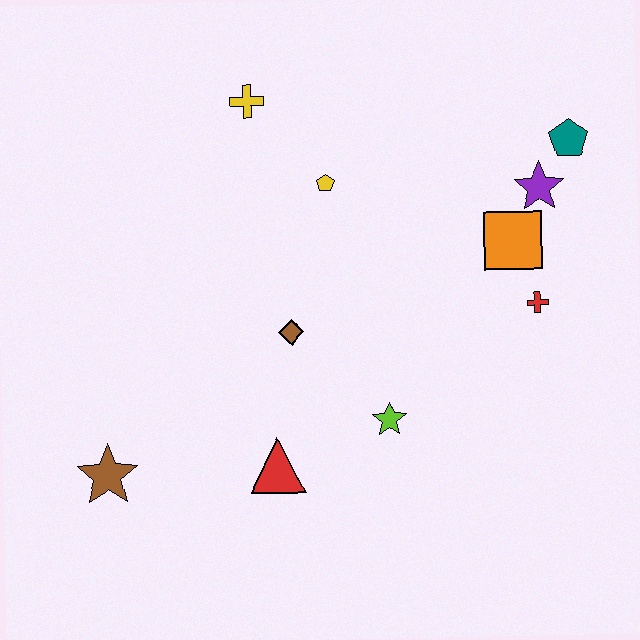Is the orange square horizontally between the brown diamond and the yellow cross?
No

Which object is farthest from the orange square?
The brown star is farthest from the orange square.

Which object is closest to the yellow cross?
The yellow pentagon is closest to the yellow cross.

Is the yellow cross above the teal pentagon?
Yes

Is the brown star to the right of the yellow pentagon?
No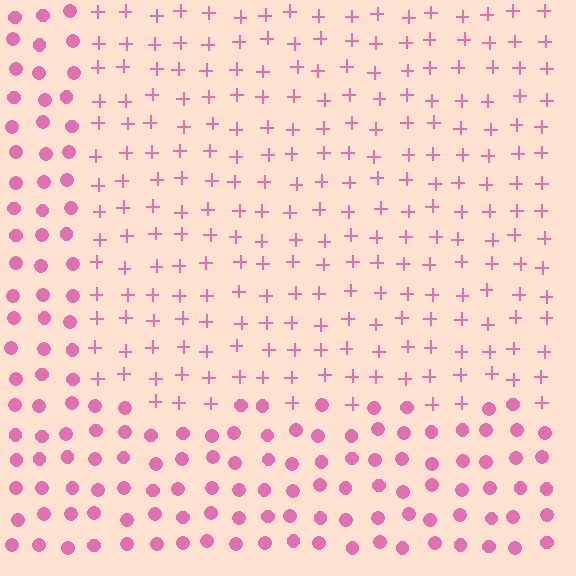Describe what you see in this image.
The image is filled with small pink elements arranged in a uniform grid. A rectangle-shaped region contains plus signs, while the surrounding area contains circles. The boundary is defined purely by the change in element shape.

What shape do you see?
I see a rectangle.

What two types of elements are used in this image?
The image uses plus signs inside the rectangle region and circles outside it.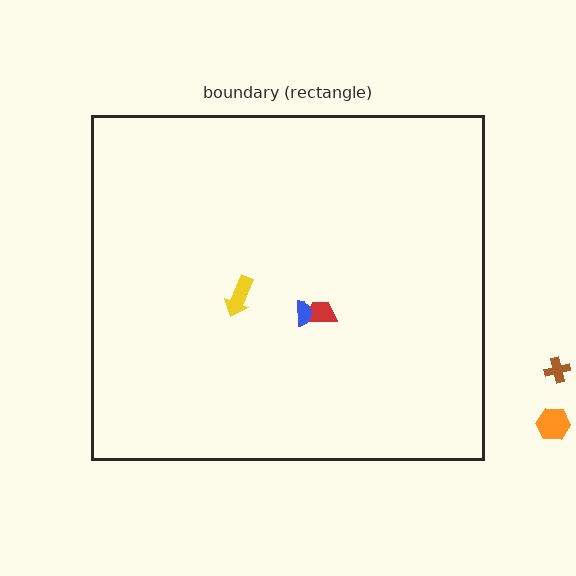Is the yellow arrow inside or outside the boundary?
Inside.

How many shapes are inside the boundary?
3 inside, 2 outside.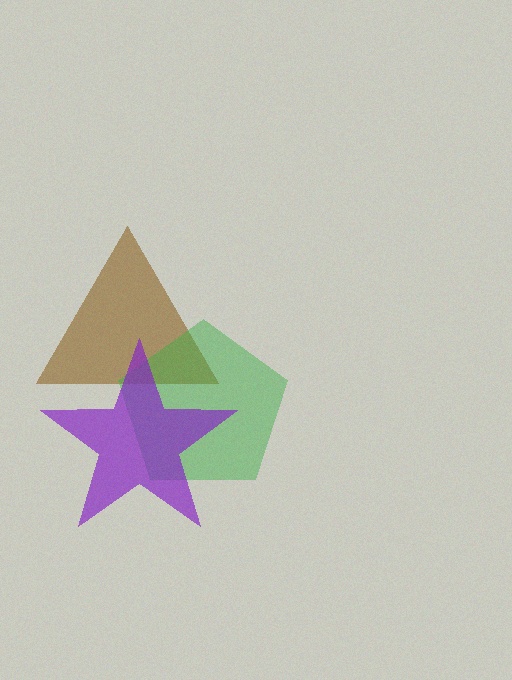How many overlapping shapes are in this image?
There are 3 overlapping shapes in the image.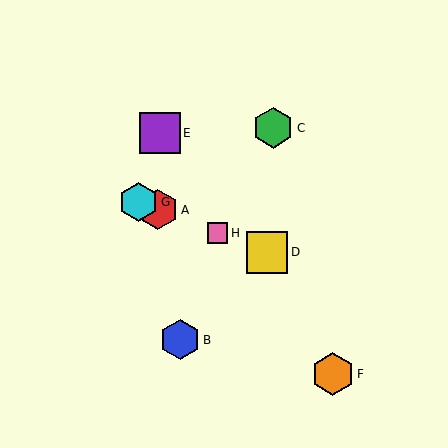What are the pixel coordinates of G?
Object G is at (138, 202).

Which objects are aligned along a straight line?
Objects A, D, G, H are aligned along a straight line.